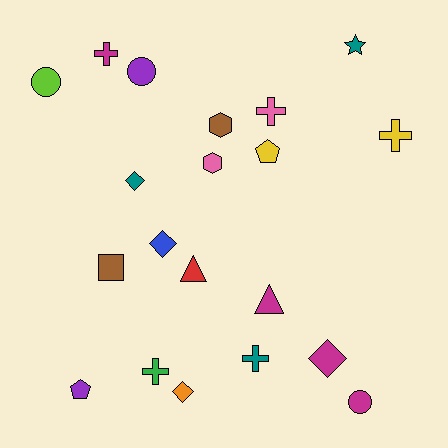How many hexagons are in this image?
There are 2 hexagons.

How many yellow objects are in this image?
There are 2 yellow objects.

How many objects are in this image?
There are 20 objects.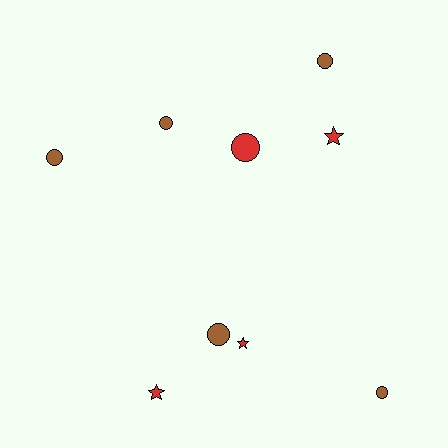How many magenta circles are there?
There are no magenta circles.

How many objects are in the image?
There are 9 objects.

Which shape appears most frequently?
Circle, with 6 objects.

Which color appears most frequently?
Brown, with 5 objects.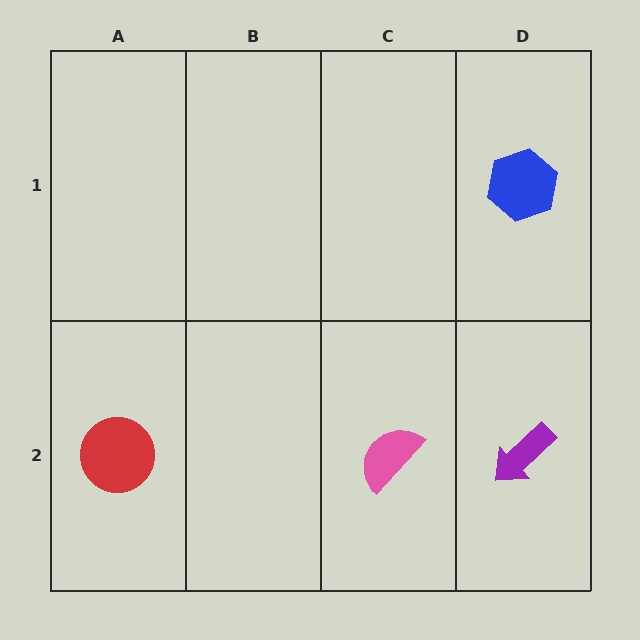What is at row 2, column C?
A pink semicircle.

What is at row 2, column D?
A purple arrow.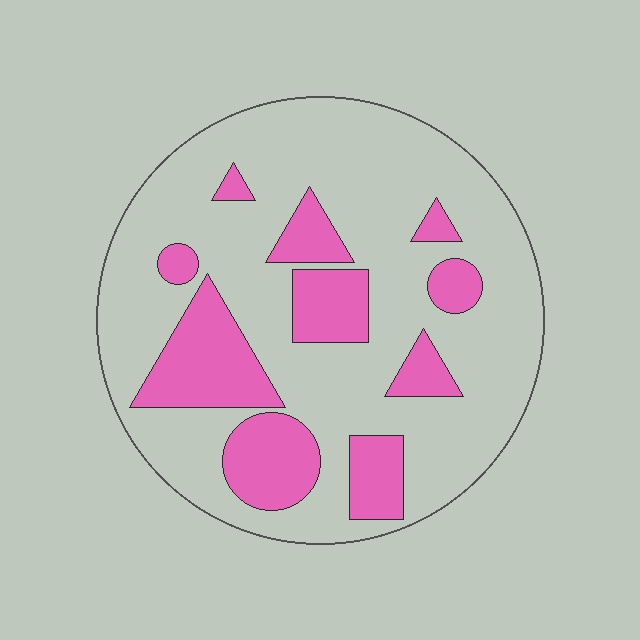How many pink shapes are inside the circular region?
10.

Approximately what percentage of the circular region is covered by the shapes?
Approximately 25%.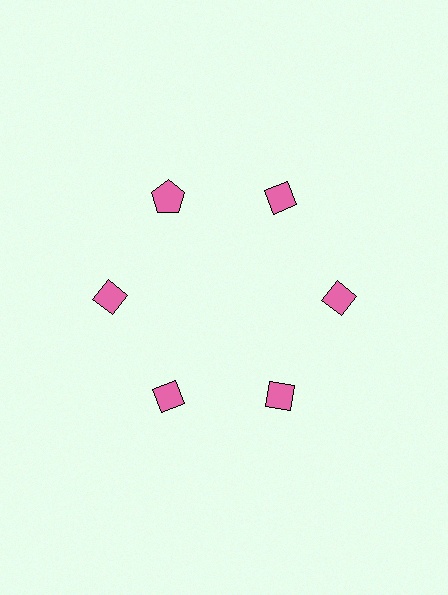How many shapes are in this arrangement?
There are 6 shapes arranged in a ring pattern.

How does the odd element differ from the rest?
It has a different shape: pentagon instead of diamond.